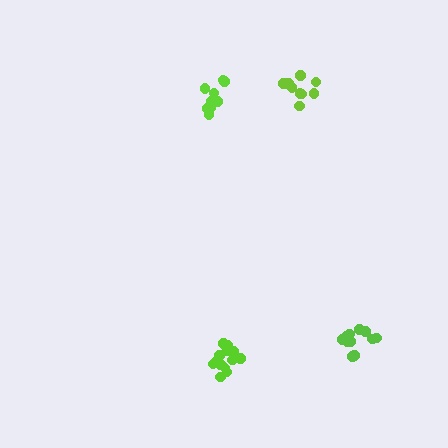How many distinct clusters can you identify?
There are 4 distinct clusters.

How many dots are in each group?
Group 1: 9 dots, Group 2: 11 dots, Group 3: 9 dots, Group 4: 13 dots (42 total).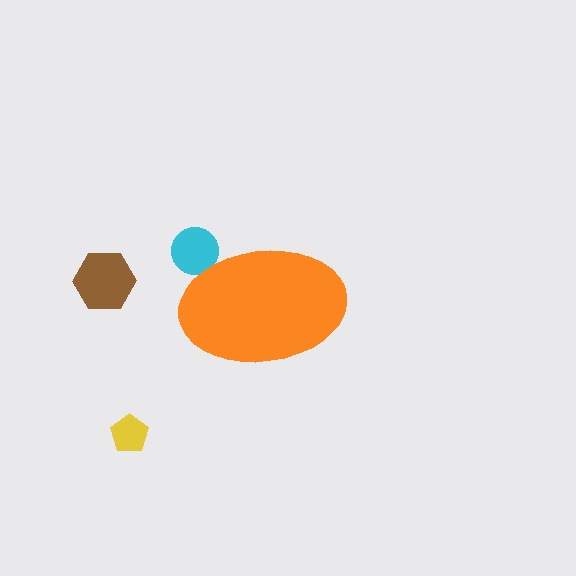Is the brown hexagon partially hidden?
No, the brown hexagon is fully visible.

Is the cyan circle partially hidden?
Yes, the cyan circle is partially hidden behind the orange ellipse.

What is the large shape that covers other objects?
An orange ellipse.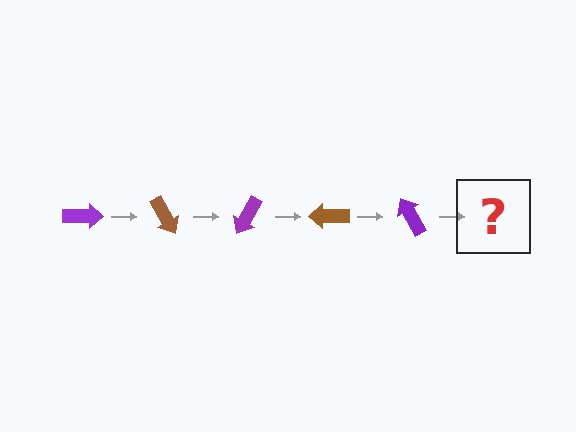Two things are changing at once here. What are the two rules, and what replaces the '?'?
The two rules are that it rotates 60 degrees each step and the color cycles through purple and brown. The '?' should be a brown arrow, rotated 300 degrees from the start.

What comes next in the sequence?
The next element should be a brown arrow, rotated 300 degrees from the start.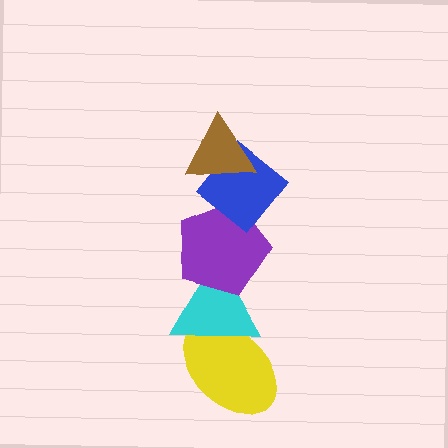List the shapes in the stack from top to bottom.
From top to bottom: the brown triangle, the blue diamond, the purple pentagon, the cyan triangle, the yellow ellipse.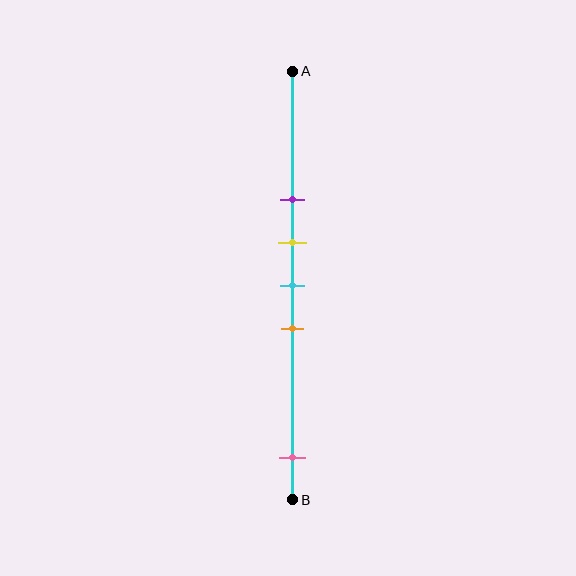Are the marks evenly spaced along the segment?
No, the marks are not evenly spaced.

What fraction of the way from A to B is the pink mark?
The pink mark is approximately 90% (0.9) of the way from A to B.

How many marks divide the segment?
There are 5 marks dividing the segment.